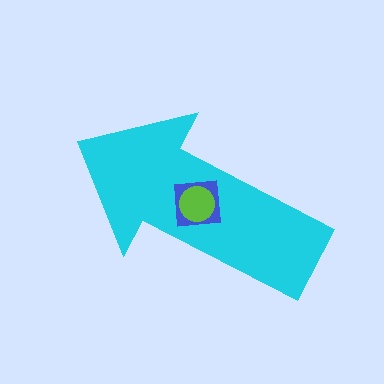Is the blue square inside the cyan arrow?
Yes.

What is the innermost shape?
The lime circle.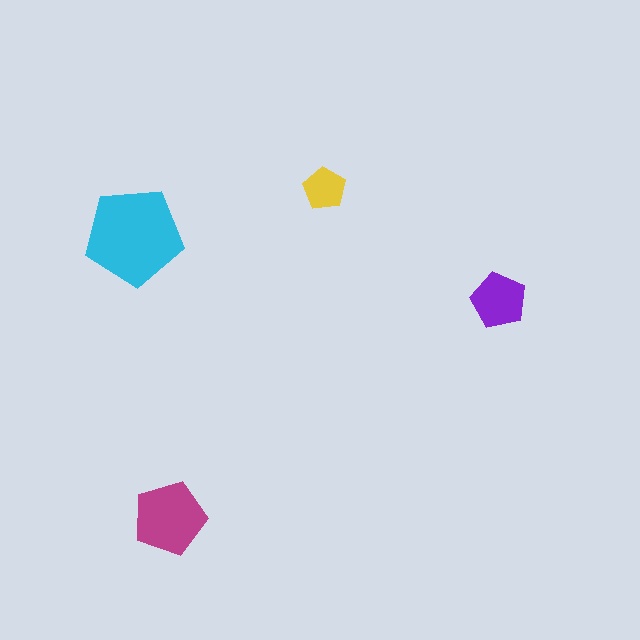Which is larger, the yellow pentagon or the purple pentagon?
The purple one.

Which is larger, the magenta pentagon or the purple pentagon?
The magenta one.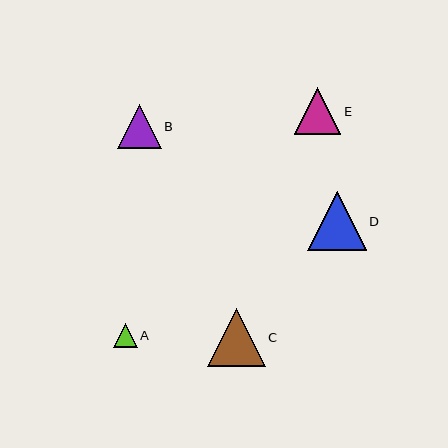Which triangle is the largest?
Triangle D is the largest with a size of approximately 58 pixels.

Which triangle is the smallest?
Triangle A is the smallest with a size of approximately 24 pixels.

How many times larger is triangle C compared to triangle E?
Triangle C is approximately 1.3 times the size of triangle E.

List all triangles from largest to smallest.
From largest to smallest: D, C, E, B, A.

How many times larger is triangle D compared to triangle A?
Triangle D is approximately 2.4 times the size of triangle A.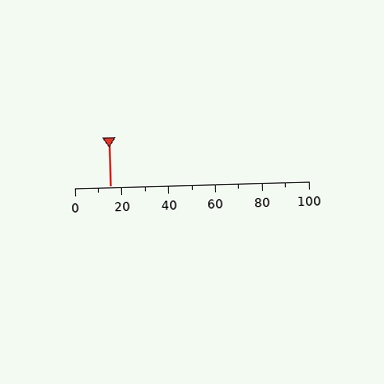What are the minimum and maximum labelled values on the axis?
The axis runs from 0 to 100.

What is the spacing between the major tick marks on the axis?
The major ticks are spaced 20 apart.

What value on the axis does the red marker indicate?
The marker indicates approximately 15.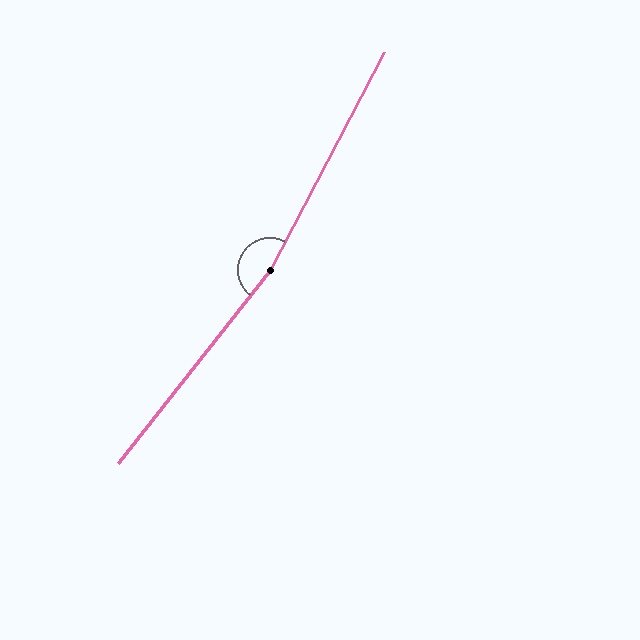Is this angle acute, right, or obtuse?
It is obtuse.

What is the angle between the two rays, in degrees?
Approximately 169 degrees.